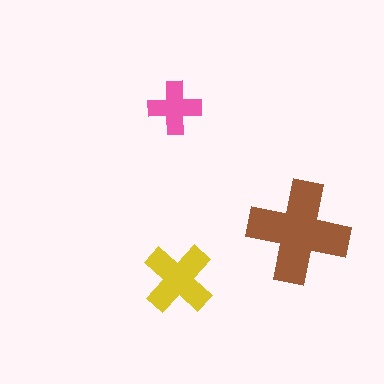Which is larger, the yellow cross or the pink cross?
The yellow one.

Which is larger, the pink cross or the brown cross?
The brown one.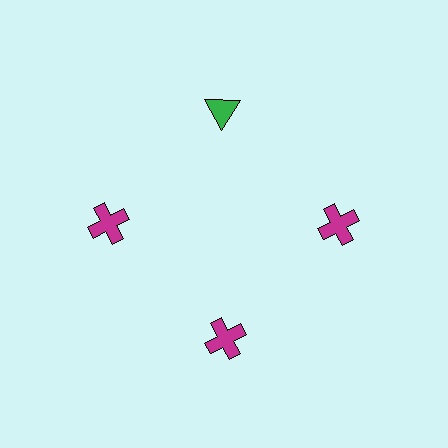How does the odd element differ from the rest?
It differs in both color (green instead of magenta) and shape (triangle instead of cross).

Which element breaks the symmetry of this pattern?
The green triangle at roughly the 12 o'clock position breaks the symmetry. All other shapes are magenta crosses.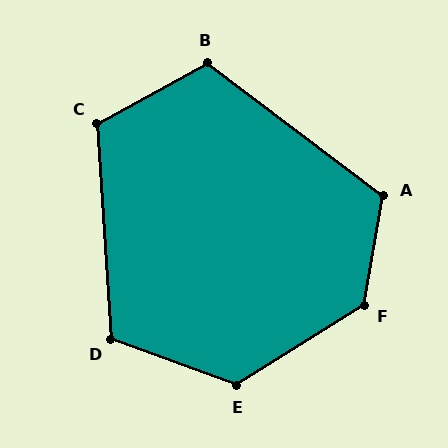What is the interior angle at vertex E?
Approximately 128 degrees (obtuse).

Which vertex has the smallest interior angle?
D, at approximately 114 degrees.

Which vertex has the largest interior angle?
F, at approximately 132 degrees.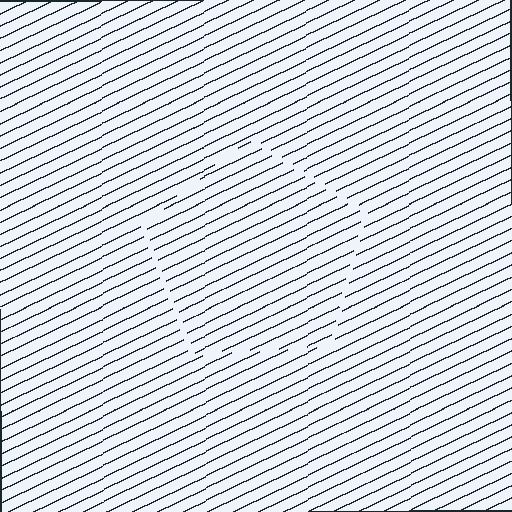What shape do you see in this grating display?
An illusory pentagon. The interior of the shape contains the same grating, shifted by half a period — the contour is defined by the phase discontinuity where line-ends from the inner and outer gratings abut.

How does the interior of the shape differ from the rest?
The interior of the shape contains the same grating, shifted by half a period — the contour is defined by the phase discontinuity where line-ends from the inner and outer gratings abut.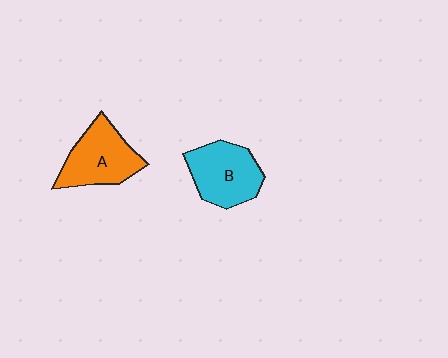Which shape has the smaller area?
Shape B (cyan).